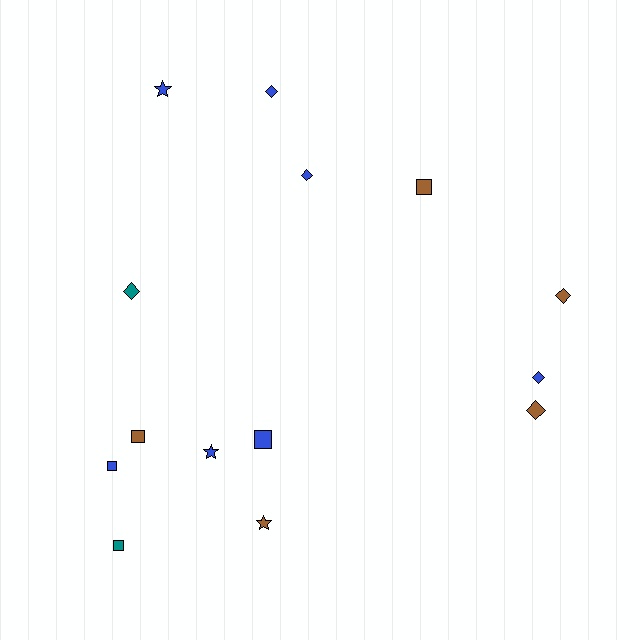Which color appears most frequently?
Blue, with 7 objects.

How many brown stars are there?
There is 1 brown star.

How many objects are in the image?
There are 14 objects.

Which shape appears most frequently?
Diamond, with 6 objects.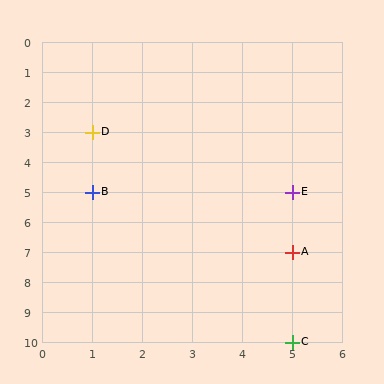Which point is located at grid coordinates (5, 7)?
Point A is at (5, 7).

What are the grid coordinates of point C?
Point C is at grid coordinates (5, 10).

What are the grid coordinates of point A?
Point A is at grid coordinates (5, 7).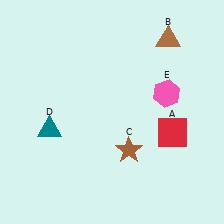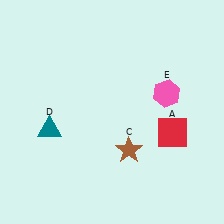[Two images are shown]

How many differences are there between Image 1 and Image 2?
There is 1 difference between the two images.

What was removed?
The brown triangle (B) was removed in Image 2.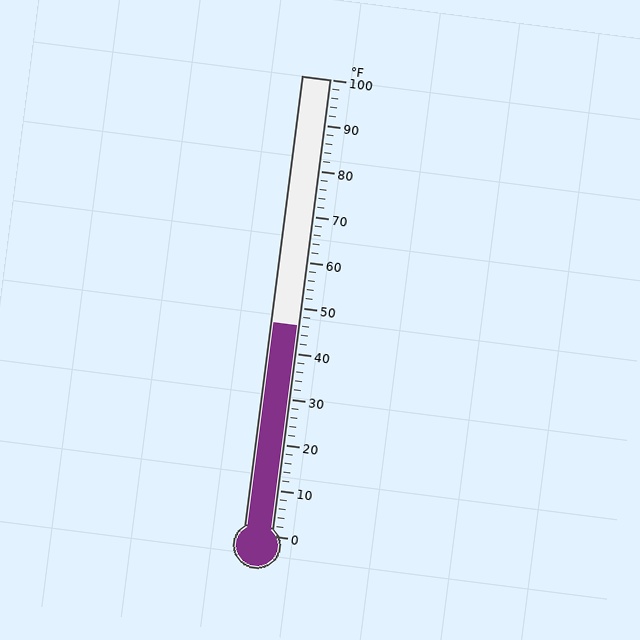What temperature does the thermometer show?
The thermometer shows approximately 46°F.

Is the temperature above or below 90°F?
The temperature is below 90°F.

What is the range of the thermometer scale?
The thermometer scale ranges from 0°F to 100°F.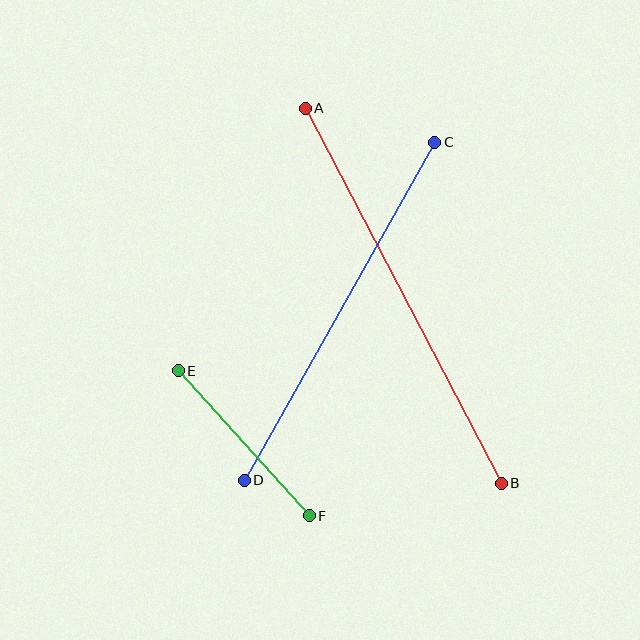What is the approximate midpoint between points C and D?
The midpoint is at approximately (339, 311) pixels.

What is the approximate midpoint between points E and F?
The midpoint is at approximately (244, 443) pixels.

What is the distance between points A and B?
The distance is approximately 423 pixels.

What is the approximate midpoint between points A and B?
The midpoint is at approximately (403, 296) pixels.